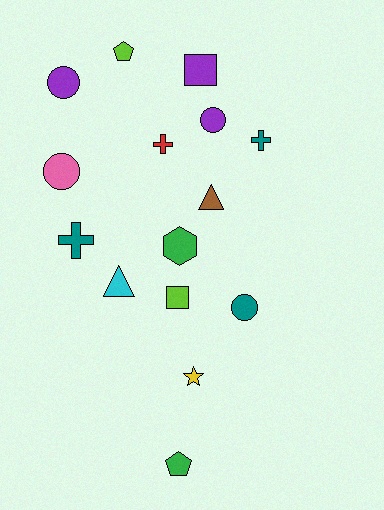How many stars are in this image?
There is 1 star.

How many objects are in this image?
There are 15 objects.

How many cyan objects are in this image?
There is 1 cyan object.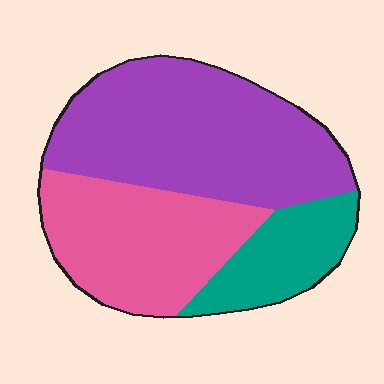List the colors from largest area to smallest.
From largest to smallest: purple, pink, teal.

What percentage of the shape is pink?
Pink takes up about one third (1/3) of the shape.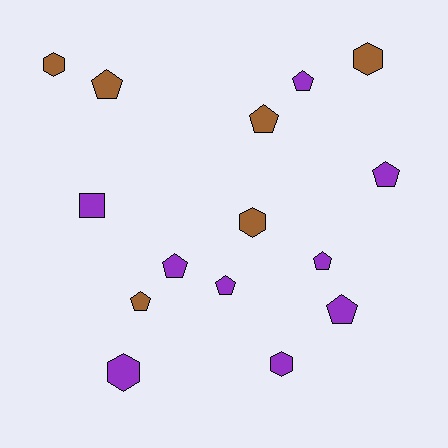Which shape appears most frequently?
Pentagon, with 9 objects.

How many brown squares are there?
There are no brown squares.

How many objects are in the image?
There are 15 objects.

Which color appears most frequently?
Purple, with 9 objects.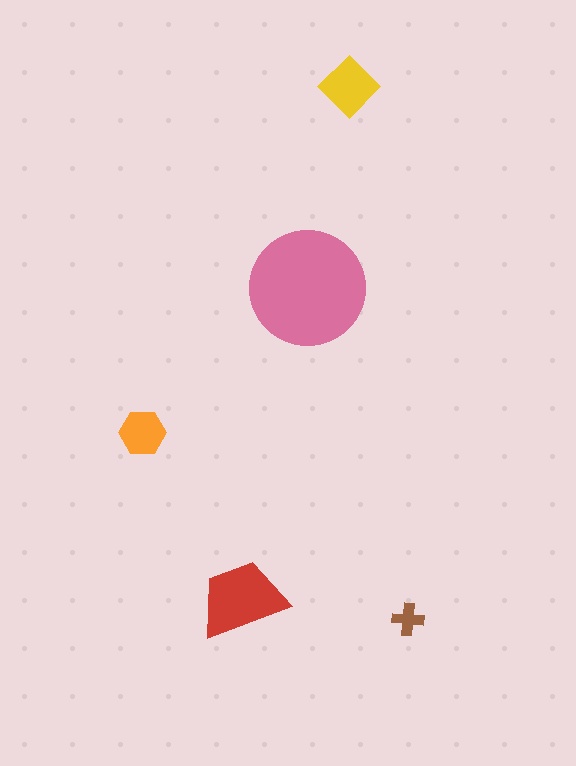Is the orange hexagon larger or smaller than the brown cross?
Larger.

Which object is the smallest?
The brown cross.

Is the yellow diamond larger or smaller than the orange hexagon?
Larger.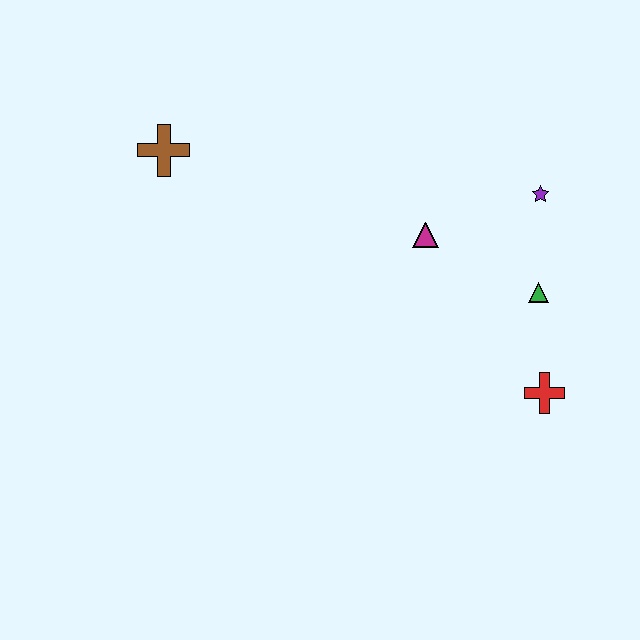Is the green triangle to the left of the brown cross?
No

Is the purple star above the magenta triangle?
Yes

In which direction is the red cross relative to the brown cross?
The red cross is to the right of the brown cross.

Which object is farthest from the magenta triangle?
The brown cross is farthest from the magenta triangle.